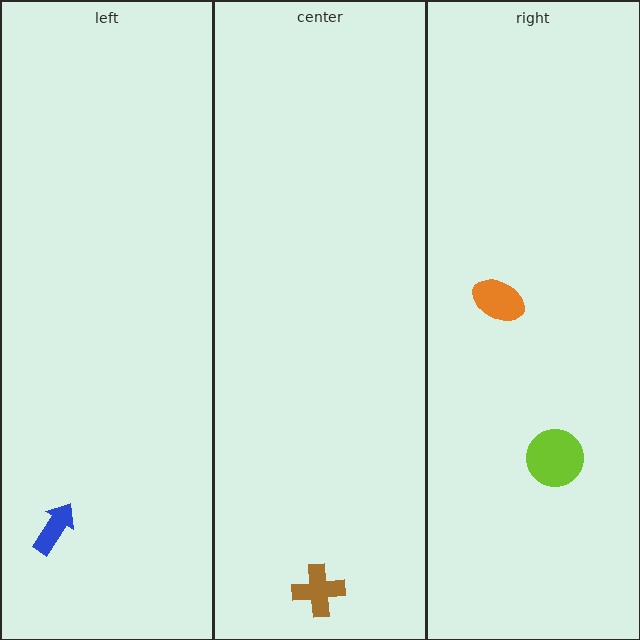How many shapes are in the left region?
1.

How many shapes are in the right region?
2.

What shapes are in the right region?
The orange ellipse, the lime circle.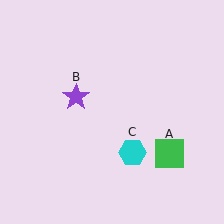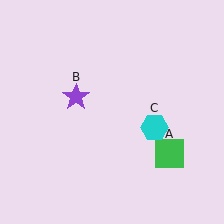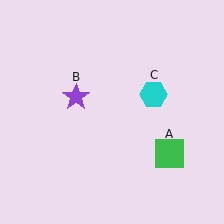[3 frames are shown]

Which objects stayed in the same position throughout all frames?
Green square (object A) and purple star (object B) remained stationary.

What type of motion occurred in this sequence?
The cyan hexagon (object C) rotated counterclockwise around the center of the scene.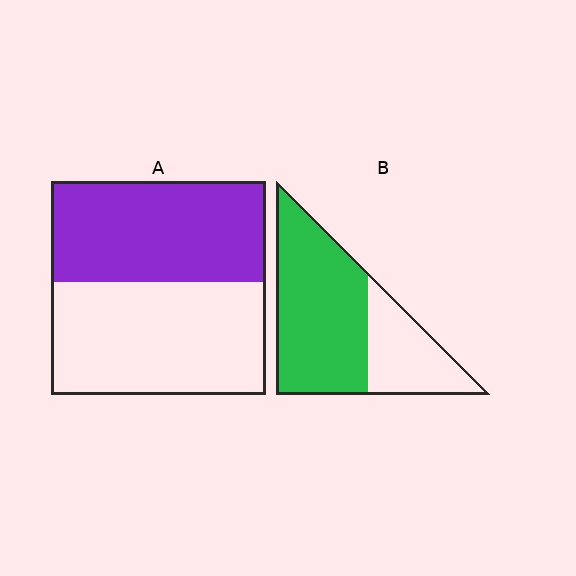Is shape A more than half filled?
Roughly half.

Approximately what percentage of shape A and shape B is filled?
A is approximately 45% and B is approximately 65%.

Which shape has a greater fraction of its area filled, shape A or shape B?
Shape B.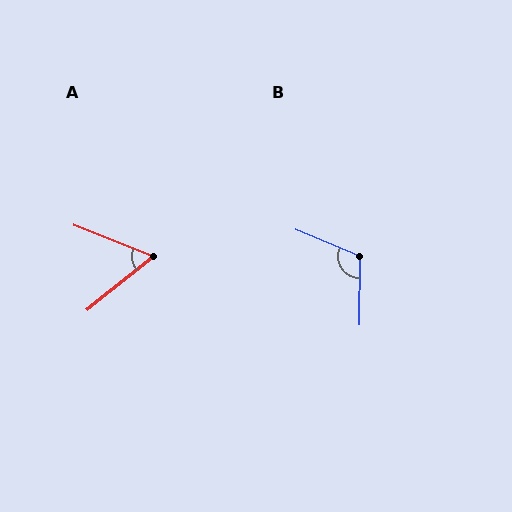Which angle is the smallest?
A, at approximately 60 degrees.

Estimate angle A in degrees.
Approximately 60 degrees.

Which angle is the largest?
B, at approximately 112 degrees.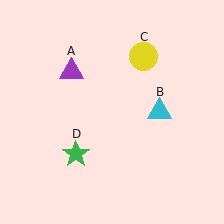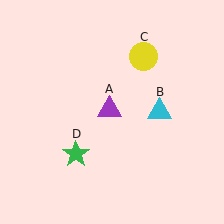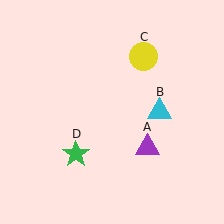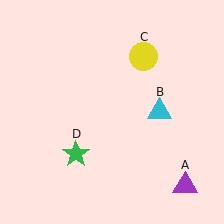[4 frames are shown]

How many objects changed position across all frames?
1 object changed position: purple triangle (object A).